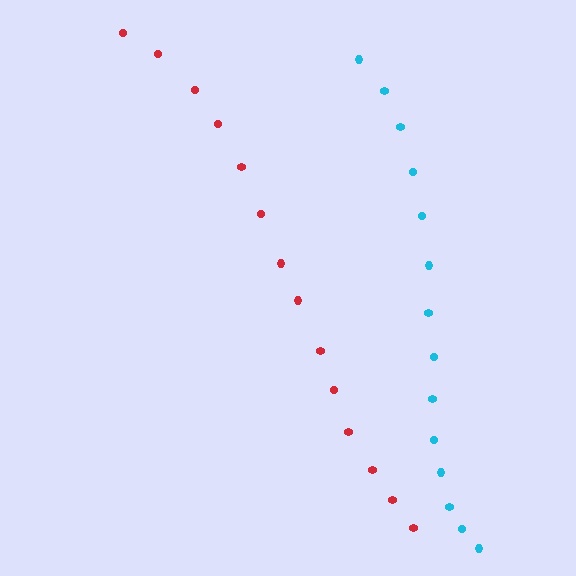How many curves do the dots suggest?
There are 2 distinct paths.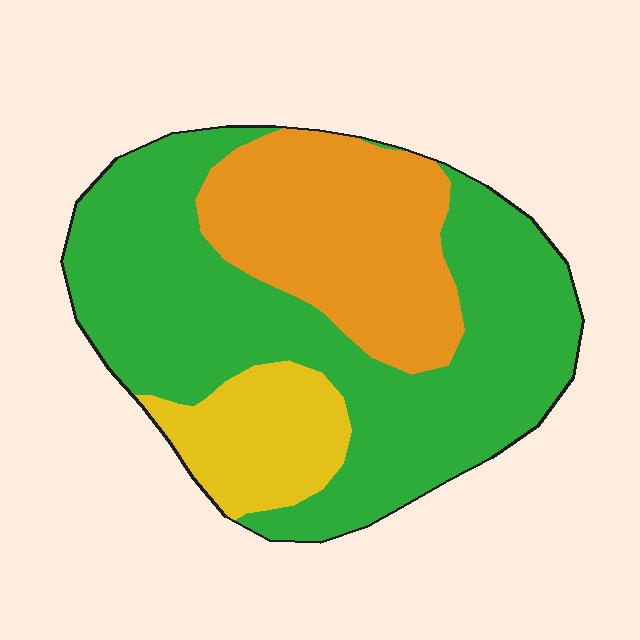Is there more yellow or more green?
Green.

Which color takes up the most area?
Green, at roughly 60%.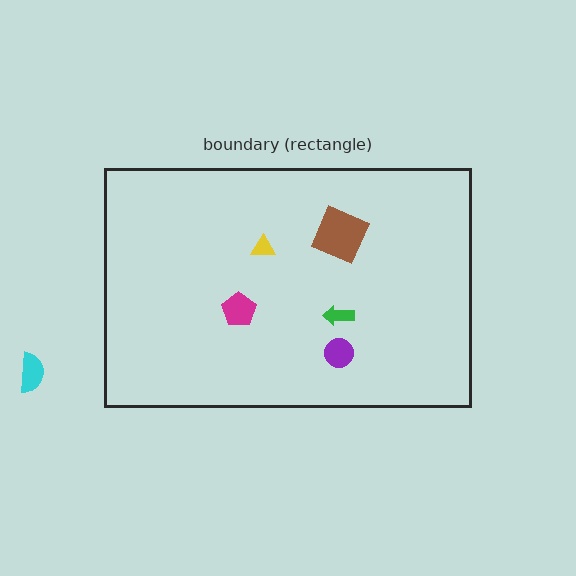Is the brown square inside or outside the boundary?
Inside.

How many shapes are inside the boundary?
5 inside, 1 outside.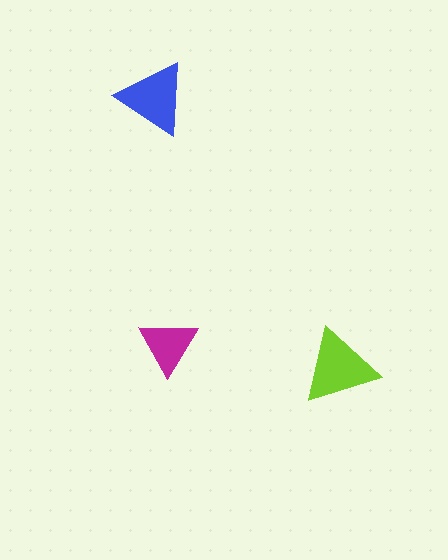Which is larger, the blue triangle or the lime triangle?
The lime one.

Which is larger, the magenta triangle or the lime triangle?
The lime one.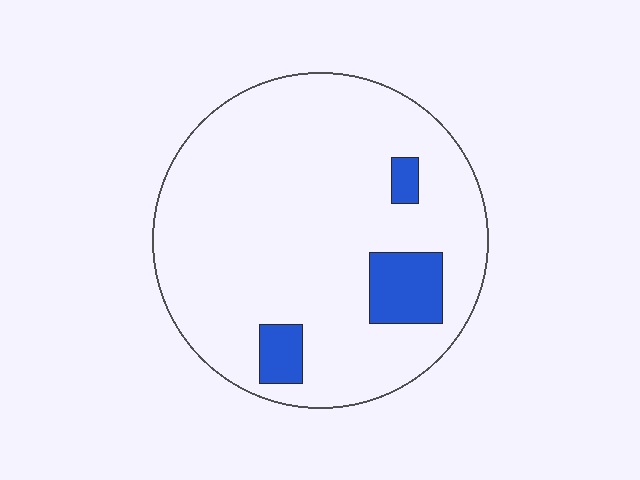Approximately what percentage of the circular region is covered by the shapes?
Approximately 10%.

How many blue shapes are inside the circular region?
3.